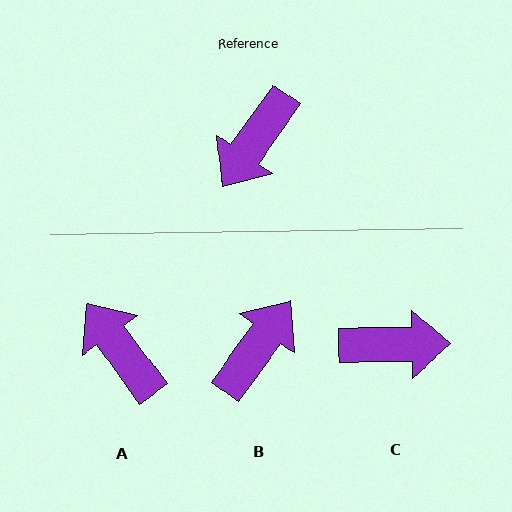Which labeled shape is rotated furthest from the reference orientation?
B, about 179 degrees away.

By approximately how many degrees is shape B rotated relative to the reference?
Approximately 179 degrees counter-clockwise.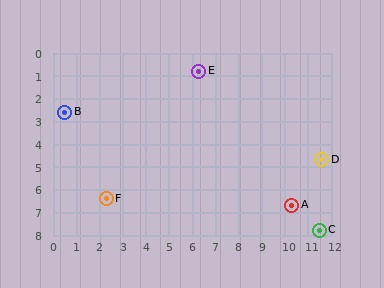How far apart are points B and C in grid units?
Points B and C are about 12.2 grid units apart.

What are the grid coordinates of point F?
Point F is at approximately (2.3, 6.4).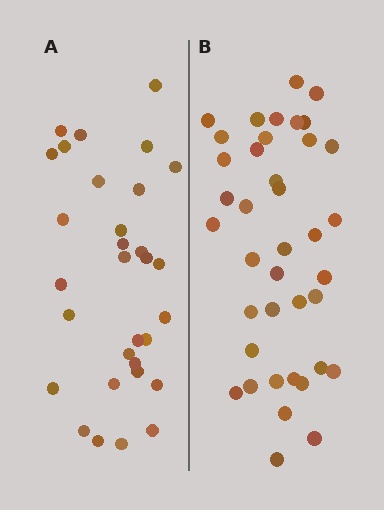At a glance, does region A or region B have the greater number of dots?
Region B (the right region) has more dots.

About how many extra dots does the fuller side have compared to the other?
Region B has roughly 8 or so more dots than region A.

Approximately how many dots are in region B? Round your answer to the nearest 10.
About 40 dots. (The exact count is 39, which rounds to 40.)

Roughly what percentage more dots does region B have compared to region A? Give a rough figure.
About 25% more.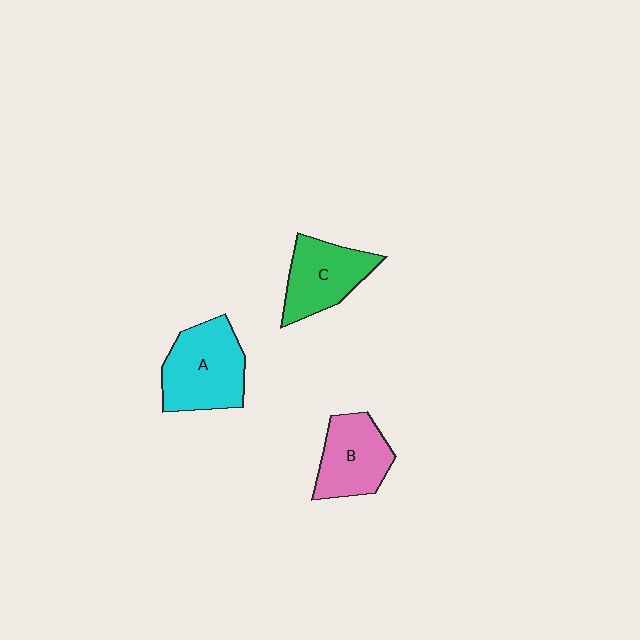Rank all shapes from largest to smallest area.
From largest to smallest: A (cyan), C (green), B (pink).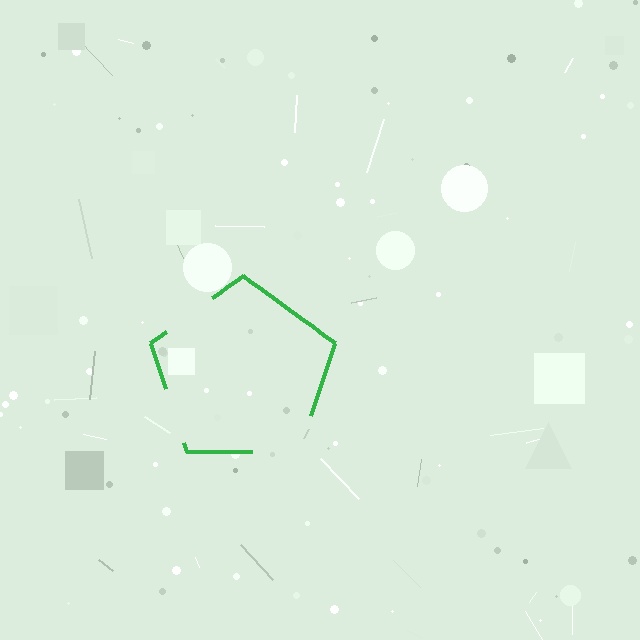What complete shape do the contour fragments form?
The contour fragments form a pentagon.